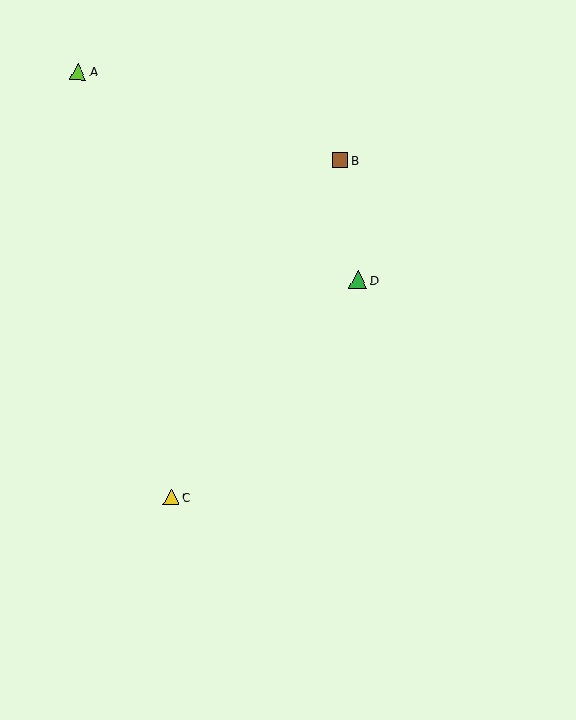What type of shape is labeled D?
Shape D is a green triangle.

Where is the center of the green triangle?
The center of the green triangle is at (358, 280).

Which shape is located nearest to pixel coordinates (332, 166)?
The brown square (labeled B) at (340, 160) is nearest to that location.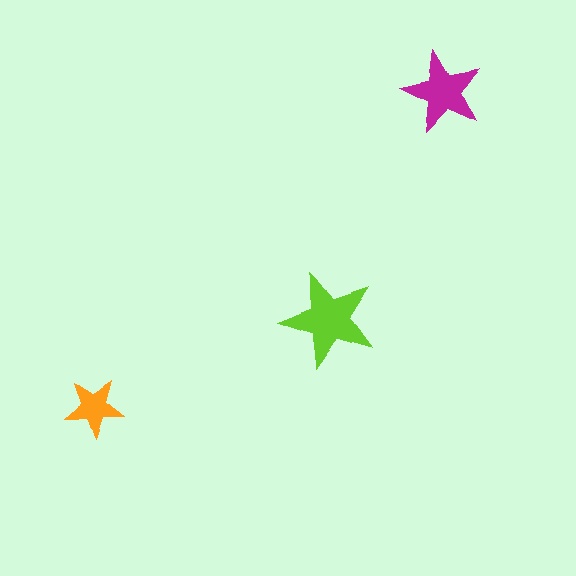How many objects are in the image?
There are 3 objects in the image.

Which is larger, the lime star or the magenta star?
The lime one.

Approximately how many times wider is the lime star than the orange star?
About 1.5 times wider.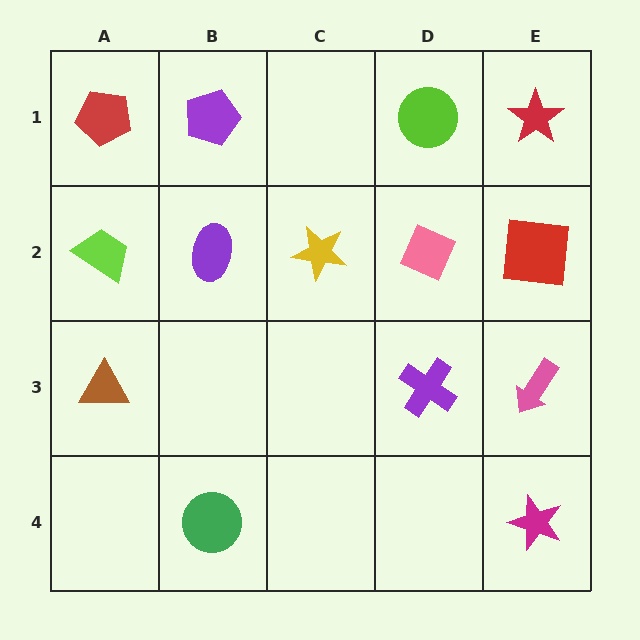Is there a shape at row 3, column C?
No, that cell is empty.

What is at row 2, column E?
A red square.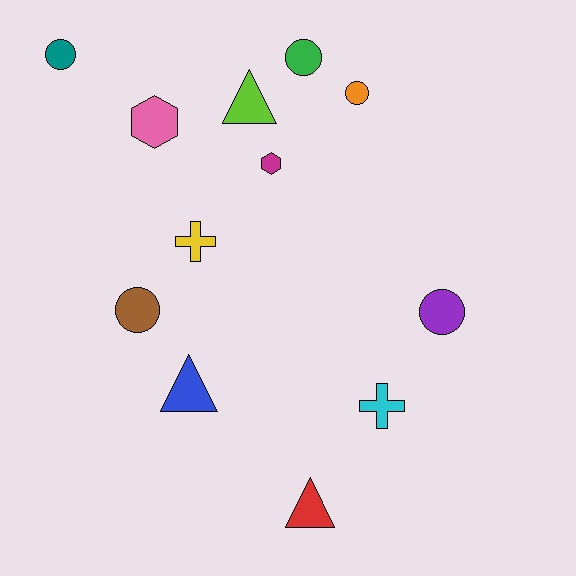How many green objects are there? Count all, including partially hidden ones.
There is 1 green object.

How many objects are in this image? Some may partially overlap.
There are 12 objects.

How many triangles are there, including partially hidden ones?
There are 3 triangles.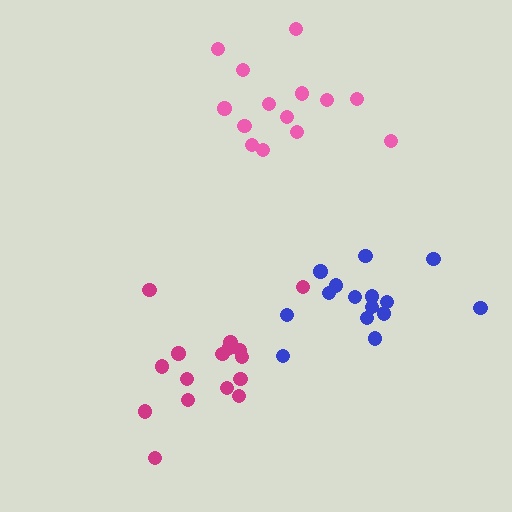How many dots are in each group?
Group 1: 16 dots, Group 2: 14 dots, Group 3: 15 dots (45 total).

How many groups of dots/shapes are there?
There are 3 groups.